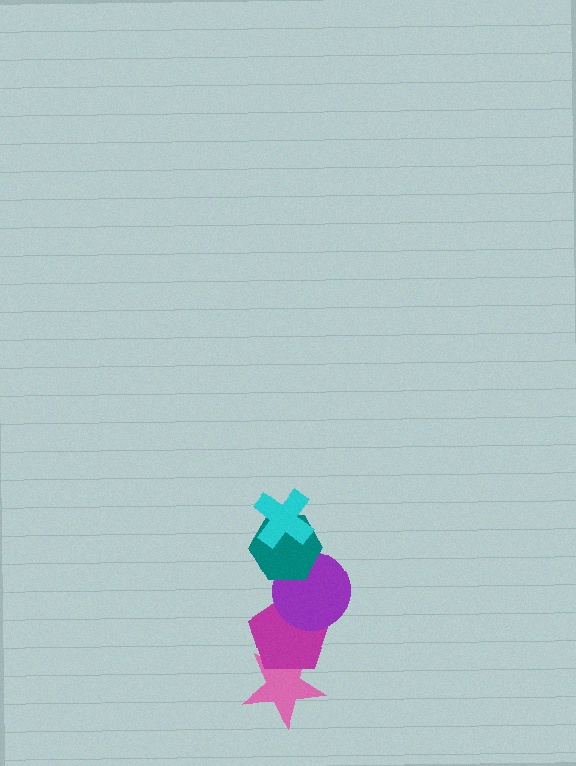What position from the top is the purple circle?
The purple circle is 3rd from the top.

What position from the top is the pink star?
The pink star is 5th from the top.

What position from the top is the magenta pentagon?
The magenta pentagon is 4th from the top.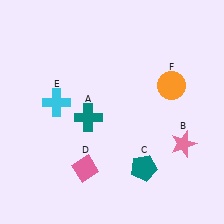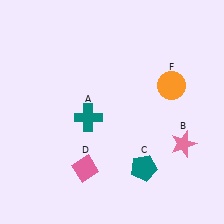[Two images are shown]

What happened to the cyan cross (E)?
The cyan cross (E) was removed in Image 2. It was in the top-left area of Image 1.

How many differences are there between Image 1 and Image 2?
There is 1 difference between the two images.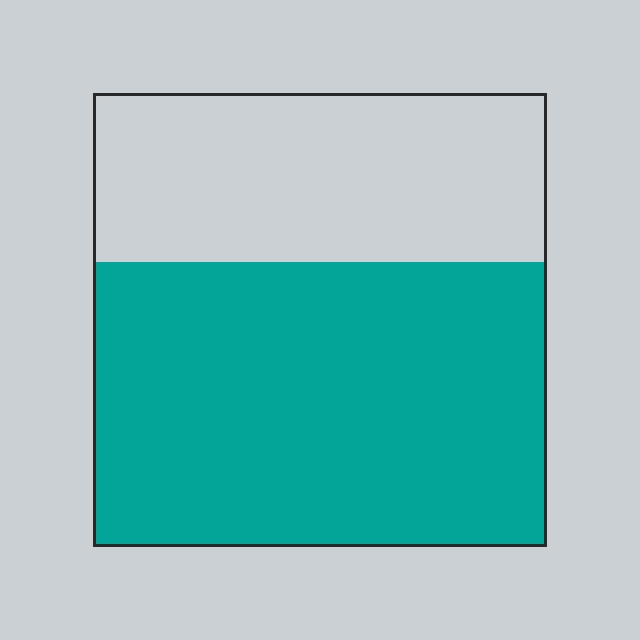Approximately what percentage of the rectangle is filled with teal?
Approximately 65%.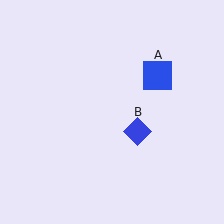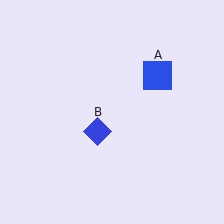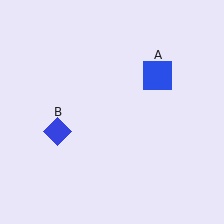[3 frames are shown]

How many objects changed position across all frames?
1 object changed position: blue diamond (object B).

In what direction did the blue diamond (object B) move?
The blue diamond (object B) moved left.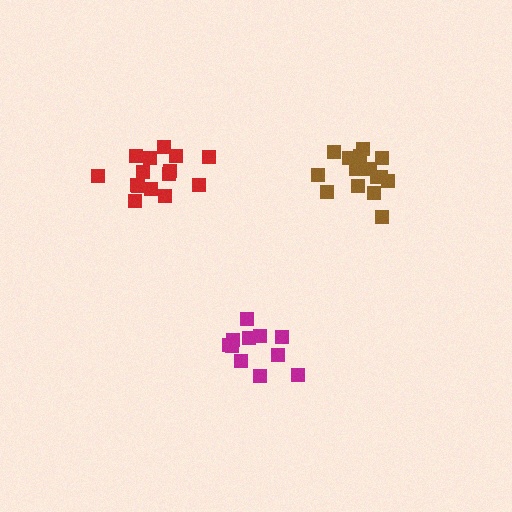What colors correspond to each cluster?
The clusters are colored: magenta, brown, red.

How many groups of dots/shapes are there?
There are 3 groups.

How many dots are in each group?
Group 1: 11 dots, Group 2: 15 dots, Group 3: 15 dots (41 total).